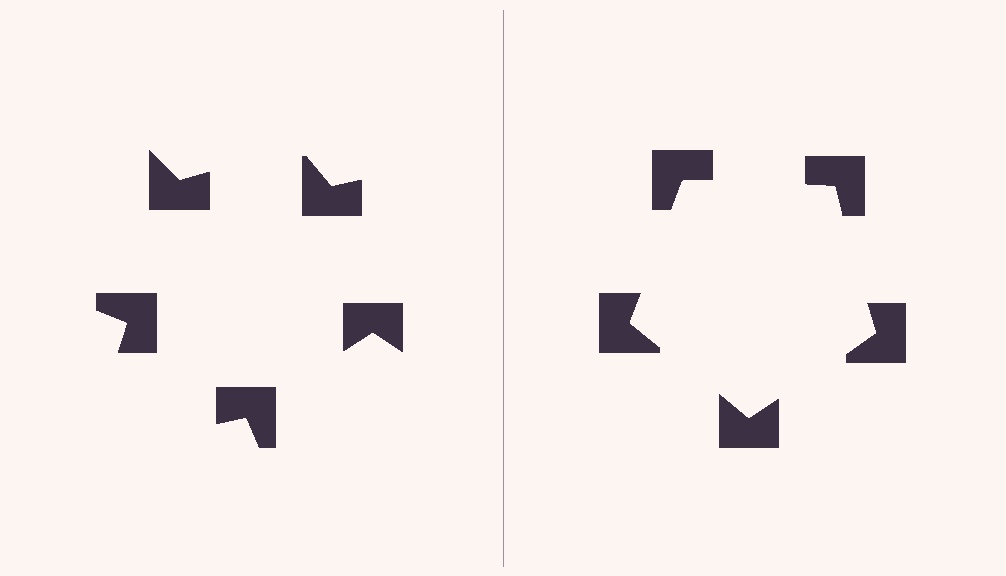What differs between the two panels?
The notched squares are positioned identically on both sides; only the wedge orientations differ. On the right they align to a pentagon; on the left they are misaligned.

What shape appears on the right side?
An illusory pentagon.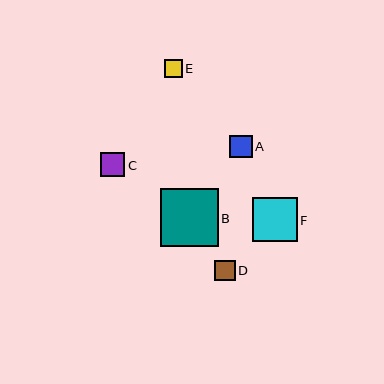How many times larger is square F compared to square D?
Square F is approximately 2.1 times the size of square D.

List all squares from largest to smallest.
From largest to smallest: B, F, C, A, D, E.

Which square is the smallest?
Square E is the smallest with a size of approximately 18 pixels.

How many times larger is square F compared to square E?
Square F is approximately 2.4 times the size of square E.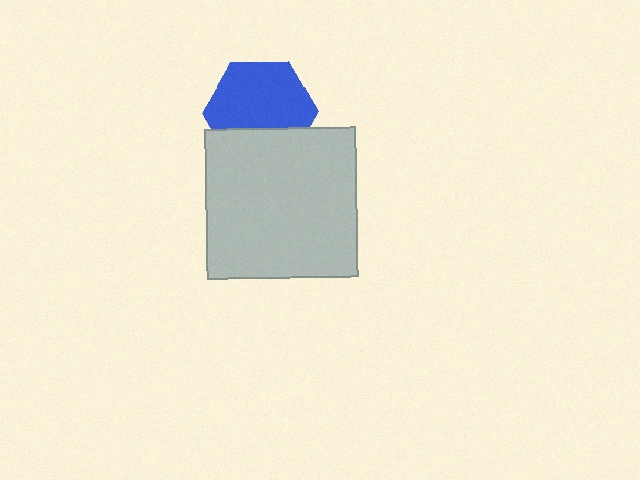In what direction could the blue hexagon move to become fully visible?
The blue hexagon could move up. That would shift it out from behind the light gray square entirely.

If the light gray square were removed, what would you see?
You would see the complete blue hexagon.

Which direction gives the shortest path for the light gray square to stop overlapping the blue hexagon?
Moving down gives the shortest separation.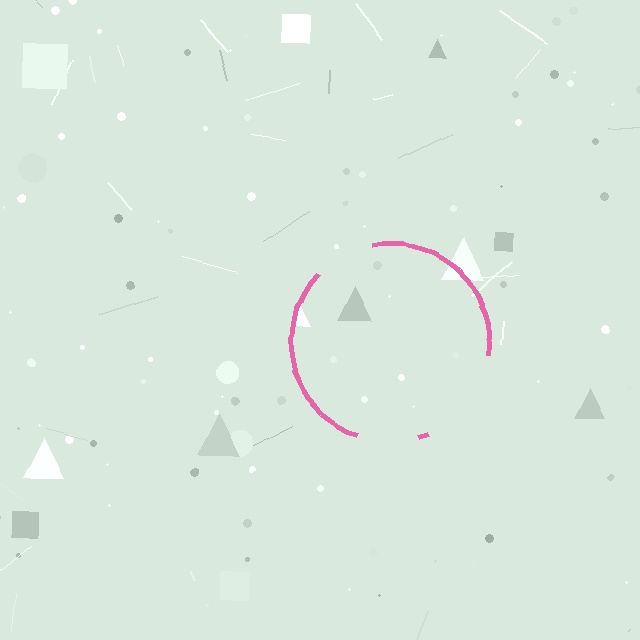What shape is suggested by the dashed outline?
The dashed outline suggests a circle.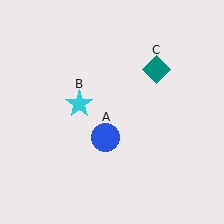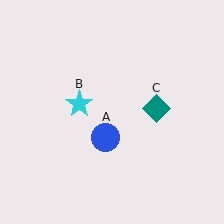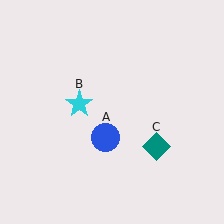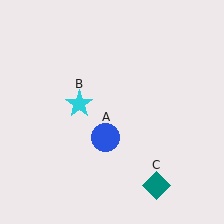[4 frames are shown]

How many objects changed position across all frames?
1 object changed position: teal diamond (object C).